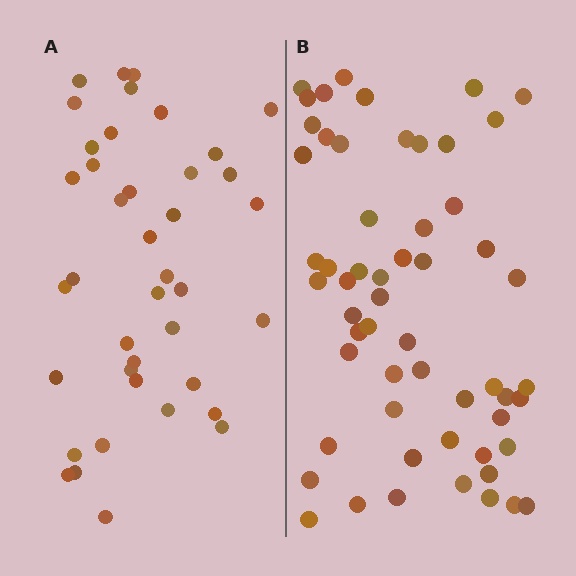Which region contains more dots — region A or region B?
Region B (the right region) has more dots.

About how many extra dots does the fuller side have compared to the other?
Region B has approximately 15 more dots than region A.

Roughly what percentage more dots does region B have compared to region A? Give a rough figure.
About 40% more.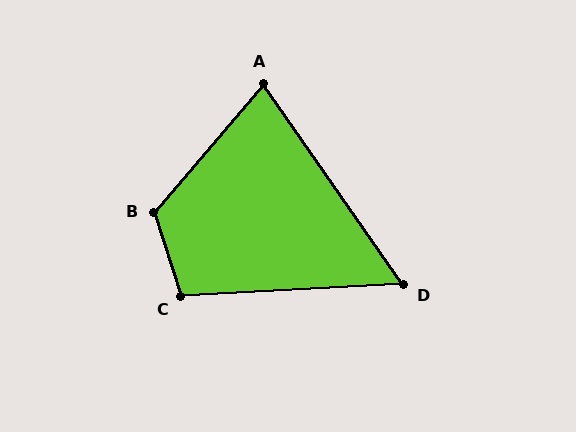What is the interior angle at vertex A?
Approximately 75 degrees (acute).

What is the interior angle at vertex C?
Approximately 105 degrees (obtuse).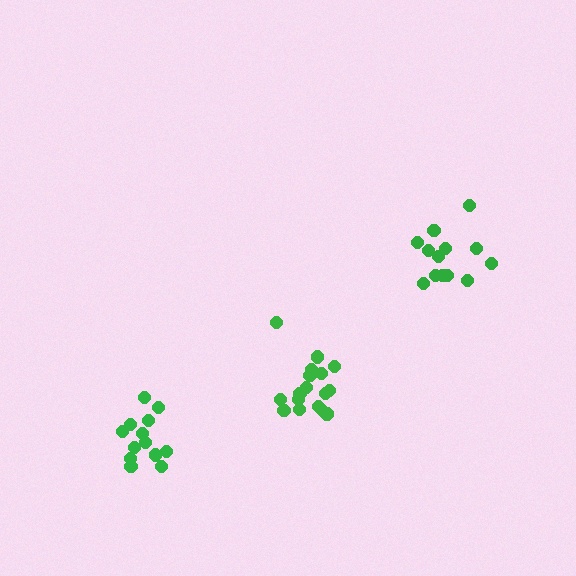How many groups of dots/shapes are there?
There are 3 groups.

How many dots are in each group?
Group 1: 18 dots, Group 2: 13 dots, Group 3: 13 dots (44 total).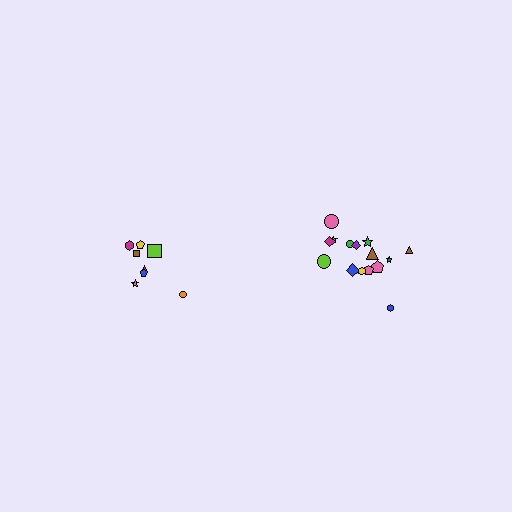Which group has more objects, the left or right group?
The right group.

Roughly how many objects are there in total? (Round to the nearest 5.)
Roughly 25 objects in total.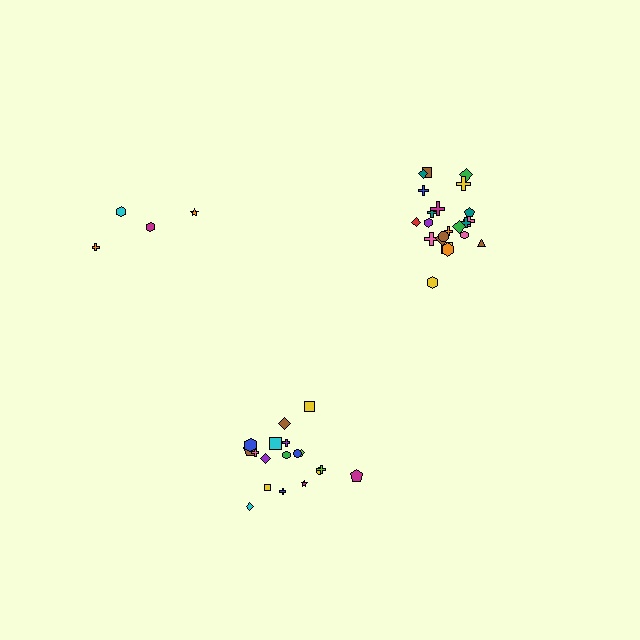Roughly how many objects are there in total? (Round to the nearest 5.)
Roughly 45 objects in total.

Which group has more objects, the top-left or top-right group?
The top-right group.